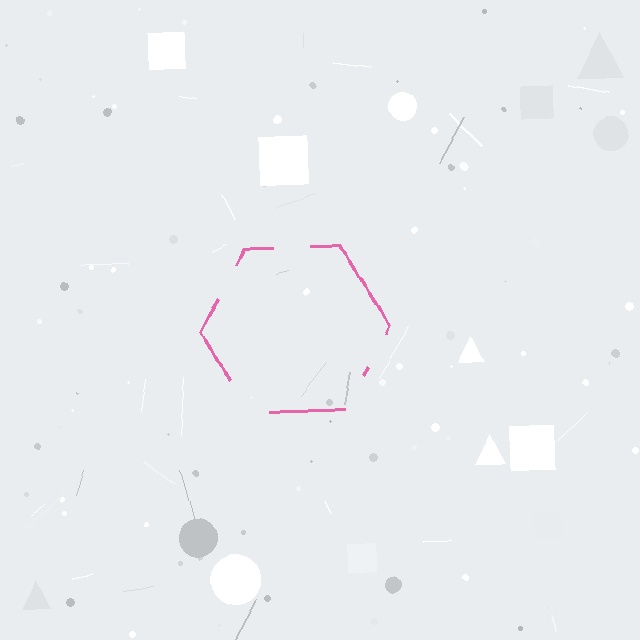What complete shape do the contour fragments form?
The contour fragments form a hexagon.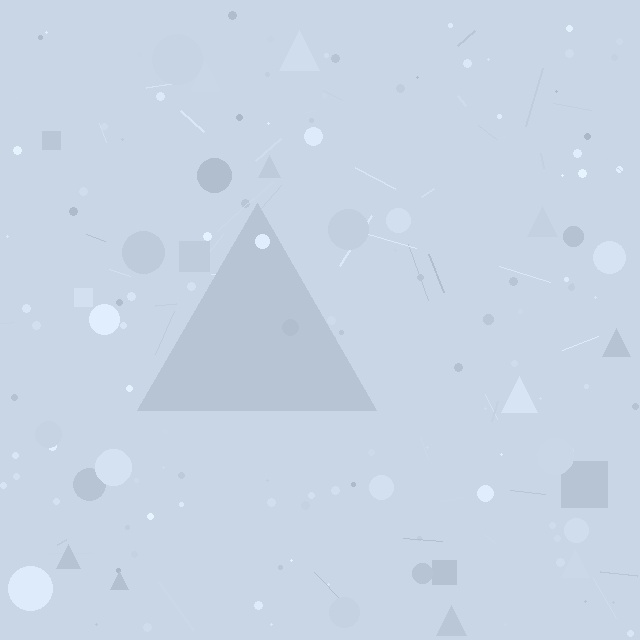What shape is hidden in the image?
A triangle is hidden in the image.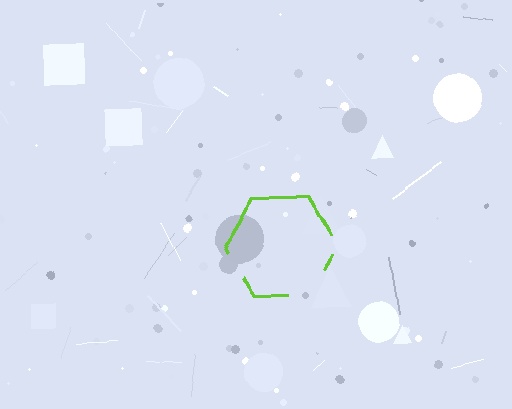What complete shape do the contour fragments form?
The contour fragments form a hexagon.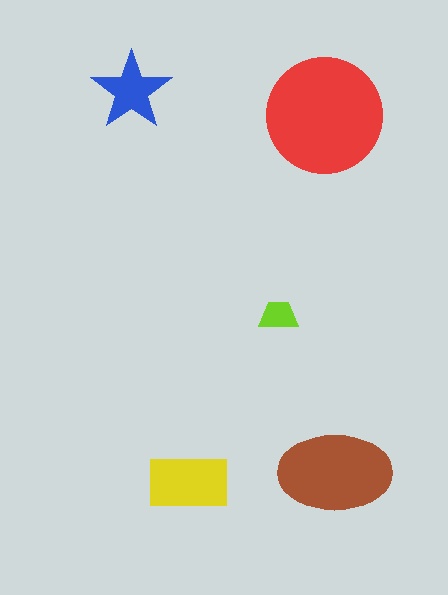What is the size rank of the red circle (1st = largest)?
1st.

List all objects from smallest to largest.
The lime trapezoid, the blue star, the yellow rectangle, the brown ellipse, the red circle.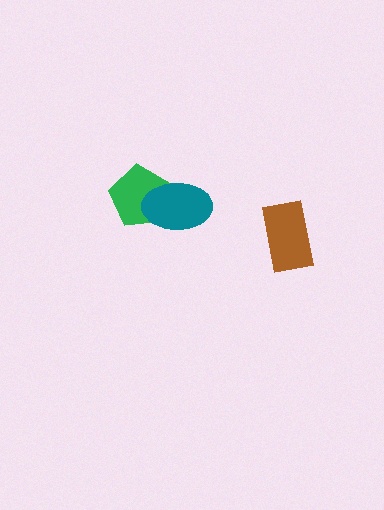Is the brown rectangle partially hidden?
No, no other shape covers it.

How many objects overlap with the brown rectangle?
0 objects overlap with the brown rectangle.